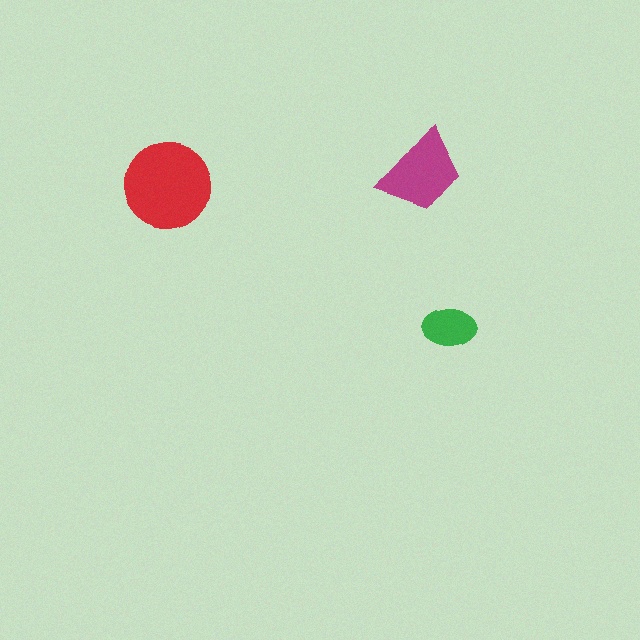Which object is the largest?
The red circle.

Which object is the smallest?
The green ellipse.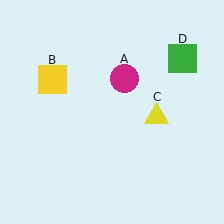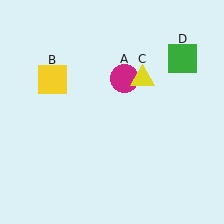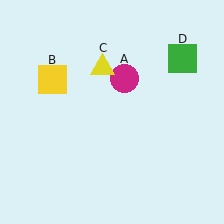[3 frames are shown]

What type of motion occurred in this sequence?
The yellow triangle (object C) rotated counterclockwise around the center of the scene.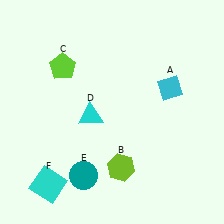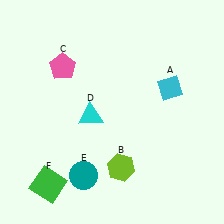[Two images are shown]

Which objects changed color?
C changed from lime to pink. F changed from cyan to green.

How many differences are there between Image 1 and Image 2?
There are 2 differences between the two images.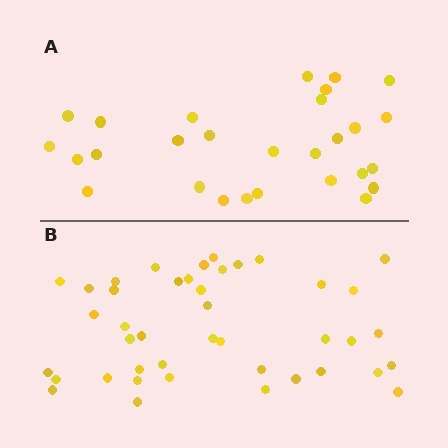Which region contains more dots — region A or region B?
Region B (the bottom region) has more dots.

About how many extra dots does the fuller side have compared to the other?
Region B has approximately 15 more dots than region A.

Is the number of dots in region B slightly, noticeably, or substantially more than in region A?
Region B has substantially more. The ratio is roughly 1.5 to 1.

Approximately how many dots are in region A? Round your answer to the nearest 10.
About 30 dots. (The exact count is 28, which rounds to 30.)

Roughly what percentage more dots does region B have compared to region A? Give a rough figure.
About 50% more.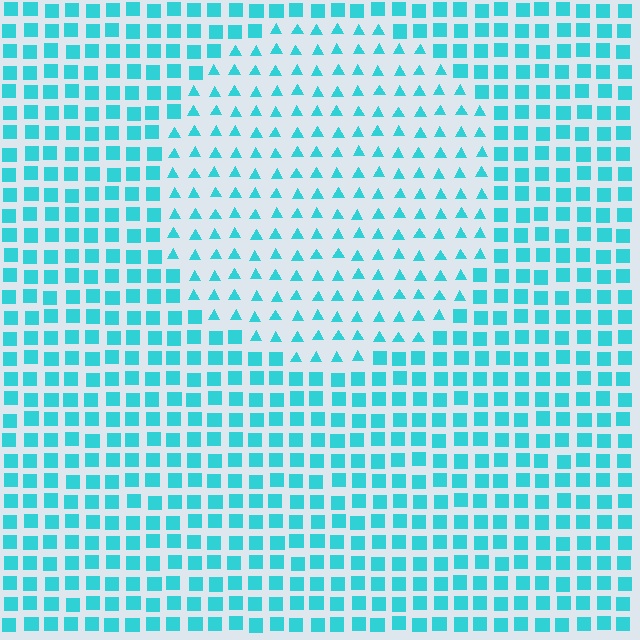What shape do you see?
I see a circle.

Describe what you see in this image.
The image is filled with small cyan elements arranged in a uniform grid. A circle-shaped region contains triangles, while the surrounding area contains squares. The boundary is defined purely by the change in element shape.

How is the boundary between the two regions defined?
The boundary is defined by a change in element shape: triangles inside vs. squares outside. All elements share the same color and spacing.